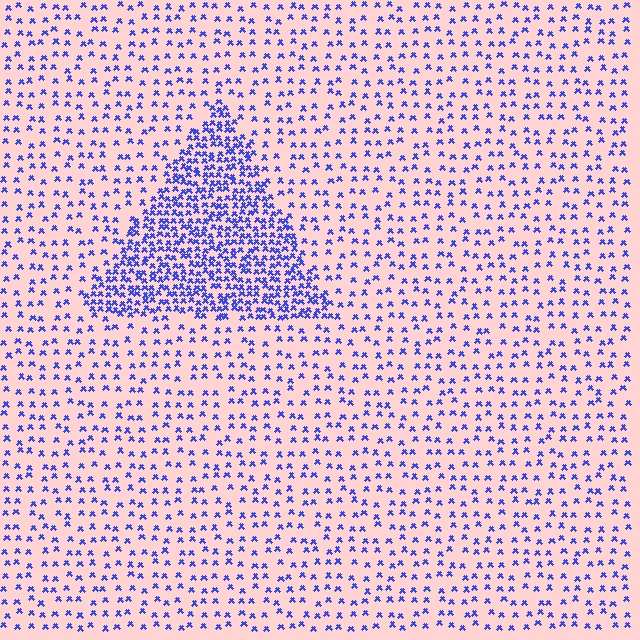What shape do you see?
I see a triangle.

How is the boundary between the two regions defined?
The boundary is defined by a change in element density (approximately 2.8x ratio). All elements are the same color, size, and shape.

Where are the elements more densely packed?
The elements are more densely packed inside the triangle boundary.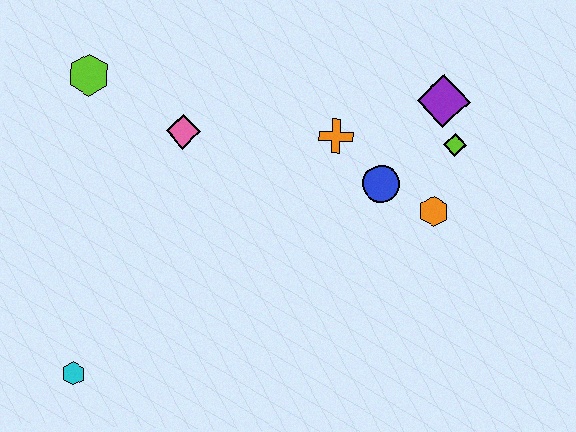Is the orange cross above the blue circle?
Yes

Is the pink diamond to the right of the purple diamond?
No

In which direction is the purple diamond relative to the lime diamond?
The purple diamond is above the lime diamond.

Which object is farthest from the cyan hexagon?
The purple diamond is farthest from the cyan hexagon.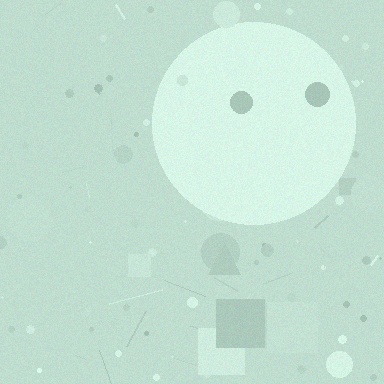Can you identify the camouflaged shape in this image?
The camouflaged shape is a circle.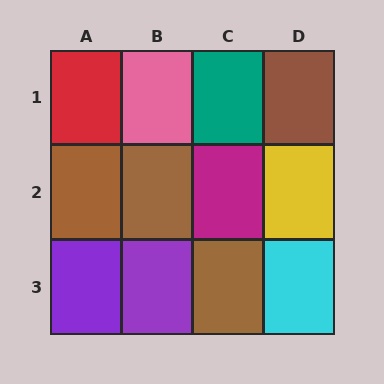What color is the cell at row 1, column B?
Pink.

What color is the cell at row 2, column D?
Yellow.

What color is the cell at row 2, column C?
Magenta.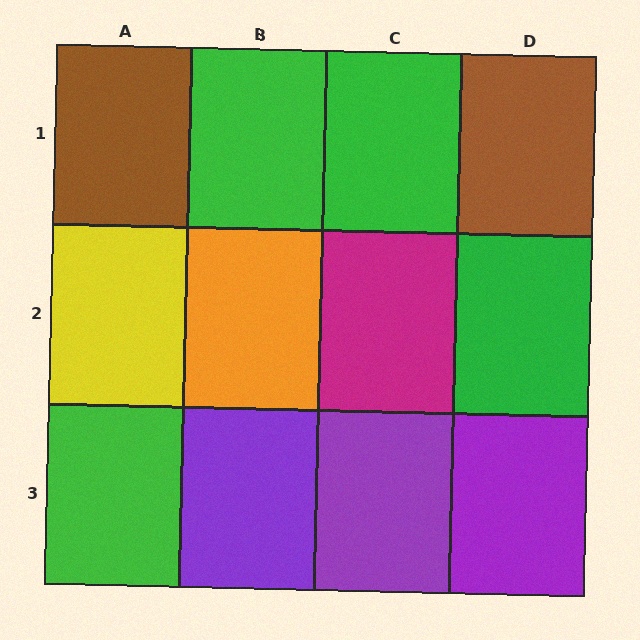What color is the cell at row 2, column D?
Green.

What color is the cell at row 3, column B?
Purple.